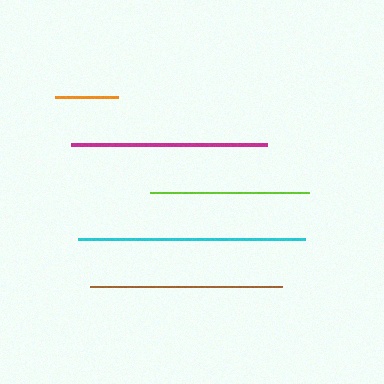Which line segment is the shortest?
The orange line is the shortest at approximately 62 pixels.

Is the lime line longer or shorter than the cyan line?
The cyan line is longer than the lime line.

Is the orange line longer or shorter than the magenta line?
The magenta line is longer than the orange line.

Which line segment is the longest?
The cyan line is the longest at approximately 227 pixels.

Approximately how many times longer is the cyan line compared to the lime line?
The cyan line is approximately 1.4 times the length of the lime line.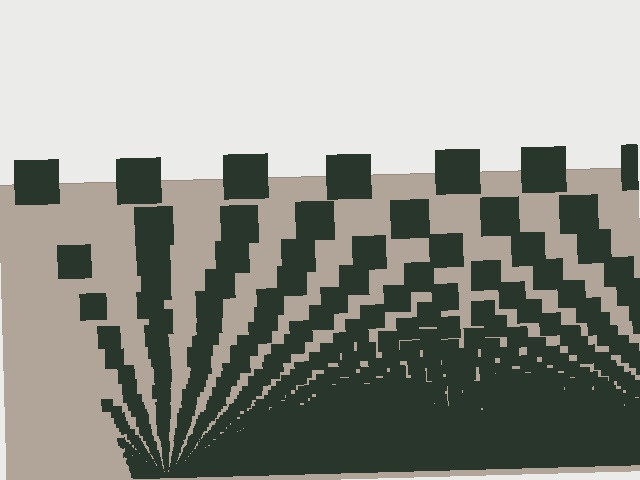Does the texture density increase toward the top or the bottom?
Density increases toward the bottom.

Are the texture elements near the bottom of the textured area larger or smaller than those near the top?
Smaller. The gradient is inverted — elements near the bottom are smaller and denser.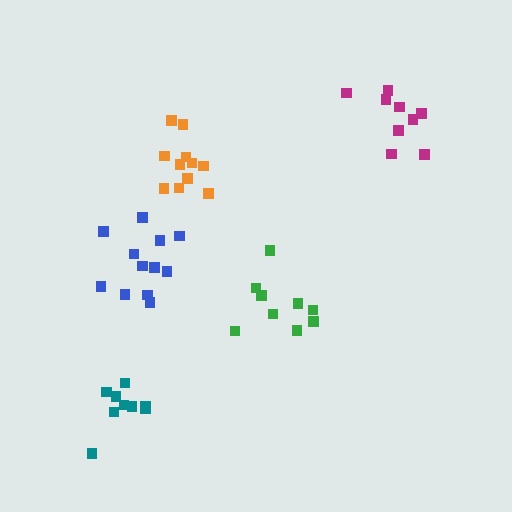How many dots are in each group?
Group 1: 11 dots, Group 2: 12 dots, Group 3: 9 dots, Group 4: 9 dots, Group 5: 9 dots (50 total).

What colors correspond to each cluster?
The clusters are colored: orange, blue, teal, green, magenta.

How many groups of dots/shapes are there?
There are 5 groups.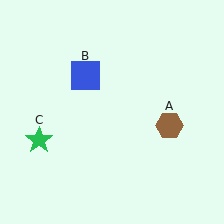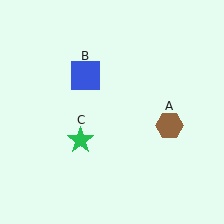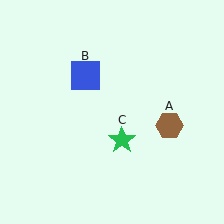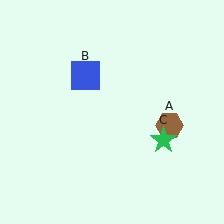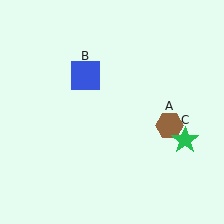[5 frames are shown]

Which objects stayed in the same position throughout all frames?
Brown hexagon (object A) and blue square (object B) remained stationary.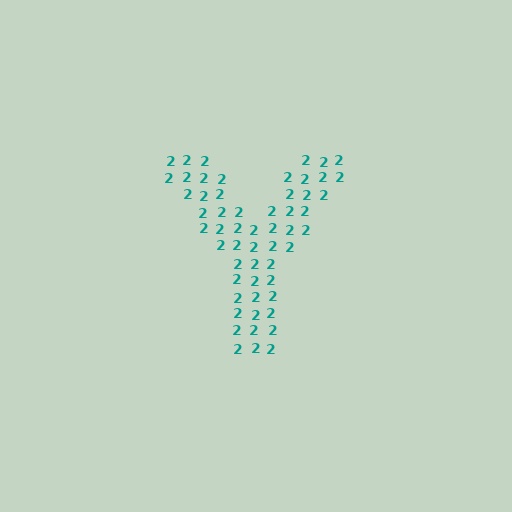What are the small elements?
The small elements are digit 2's.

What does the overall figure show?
The overall figure shows the letter Y.